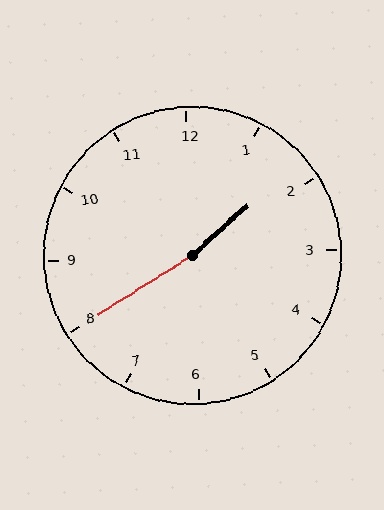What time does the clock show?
1:40.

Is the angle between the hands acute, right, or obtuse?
It is obtuse.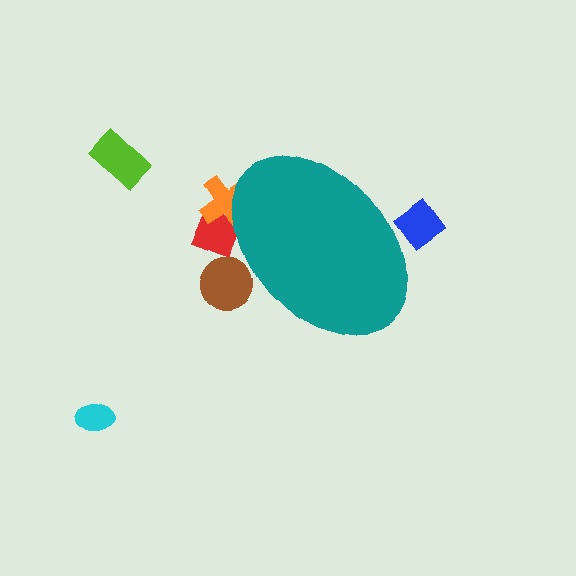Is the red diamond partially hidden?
Yes, the red diamond is partially hidden behind the teal ellipse.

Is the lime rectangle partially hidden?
No, the lime rectangle is fully visible.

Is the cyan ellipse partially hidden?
No, the cyan ellipse is fully visible.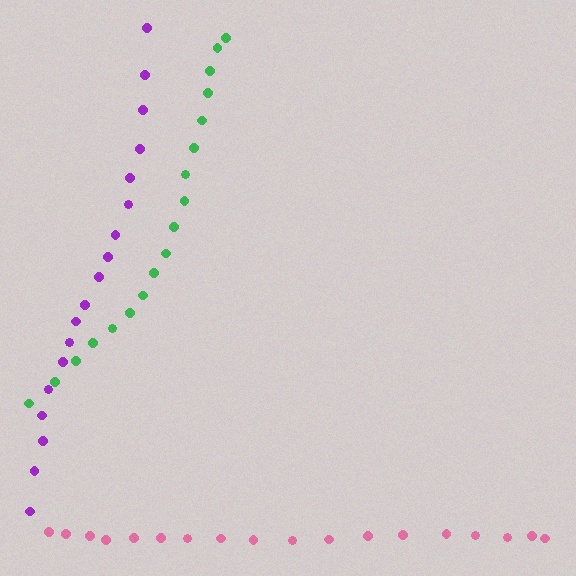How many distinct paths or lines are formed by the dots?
There are 3 distinct paths.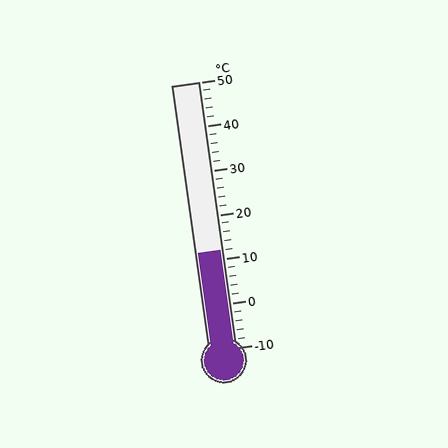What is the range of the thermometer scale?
The thermometer scale ranges from -10°C to 50°C.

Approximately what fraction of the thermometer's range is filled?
The thermometer is filled to approximately 35% of its range.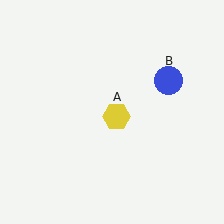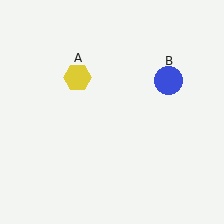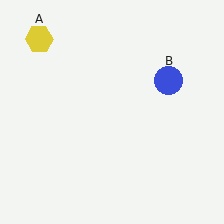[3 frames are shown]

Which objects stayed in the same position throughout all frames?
Blue circle (object B) remained stationary.